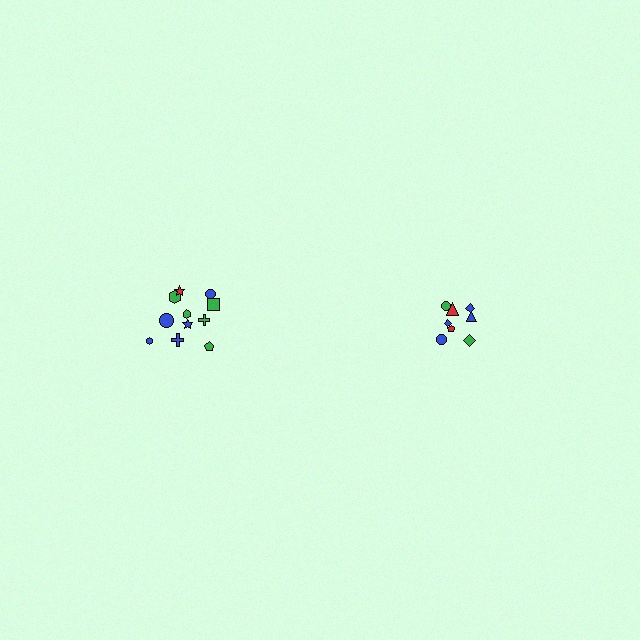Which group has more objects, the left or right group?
The left group.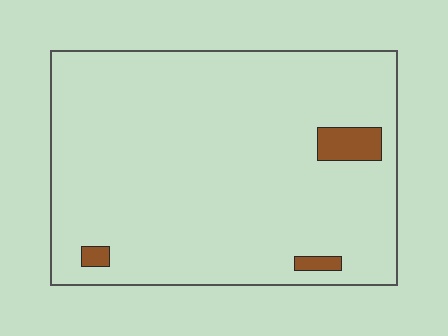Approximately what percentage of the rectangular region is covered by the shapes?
Approximately 5%.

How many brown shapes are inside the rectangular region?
3.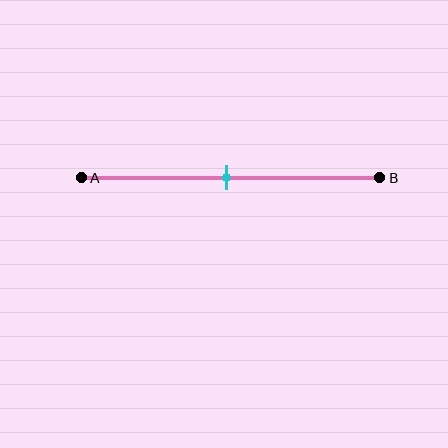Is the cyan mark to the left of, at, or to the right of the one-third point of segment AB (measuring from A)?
The cyan mark is to the right of the one-third point of segment AB.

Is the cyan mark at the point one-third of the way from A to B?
No, the mark is at about 50% from A, not at the 33% one-third point.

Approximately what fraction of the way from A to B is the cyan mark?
The cyan mark is approximately 50% of the way from A to B.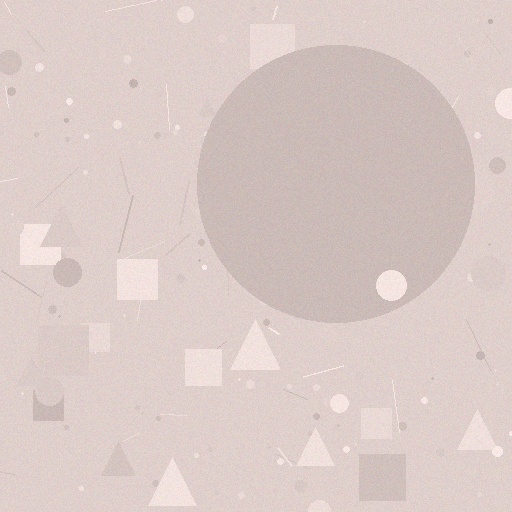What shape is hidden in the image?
A circle is hidden in the image.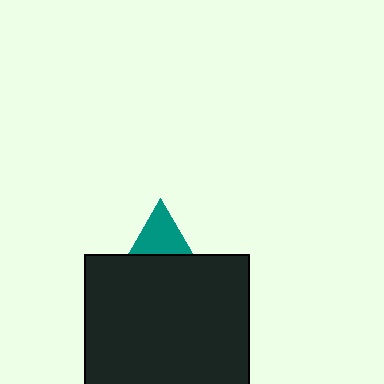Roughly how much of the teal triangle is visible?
A small part of it is visible (roughly 32%).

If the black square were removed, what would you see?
You would see the complete teal triangle.